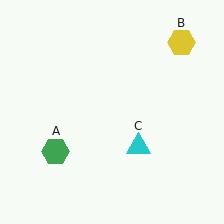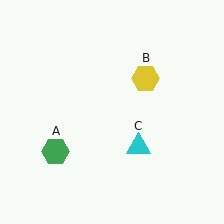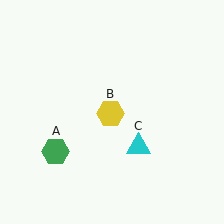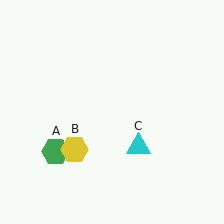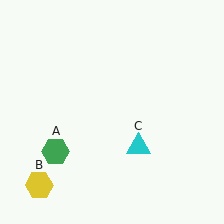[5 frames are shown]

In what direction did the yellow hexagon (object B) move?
The yellow hexagon (object B) moved down and to the left.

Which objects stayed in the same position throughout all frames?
Green hexagon (object A) and cyan triangle (object C) remained stationary.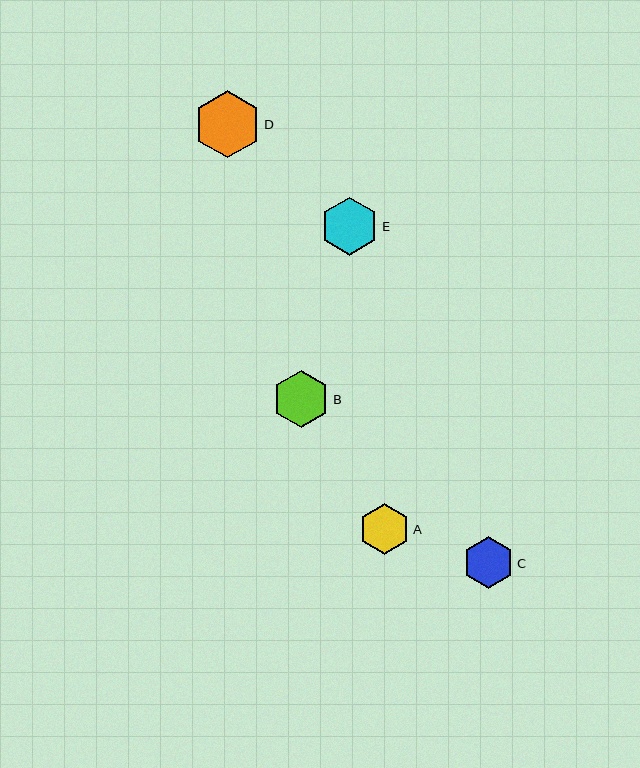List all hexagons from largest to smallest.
From largest to smallest: D, E, B, C, A.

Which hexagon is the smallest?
Hexagon A is the smallest with a size of approximately 51 pixels.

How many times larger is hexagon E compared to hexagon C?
Hexagon E is approximately 1.1 times the size of hexagon C.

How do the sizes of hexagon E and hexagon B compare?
Hexagon E and hexagon B are approximately the same size.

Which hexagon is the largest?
Hexagon D is the largest with a size of approximately 68 pixels.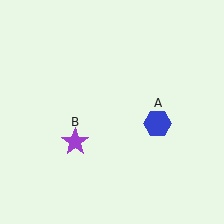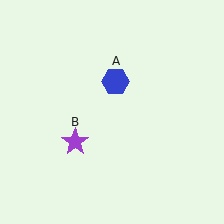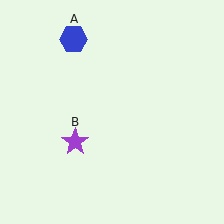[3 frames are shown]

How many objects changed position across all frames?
1 object changed position: blue hexagon (object A).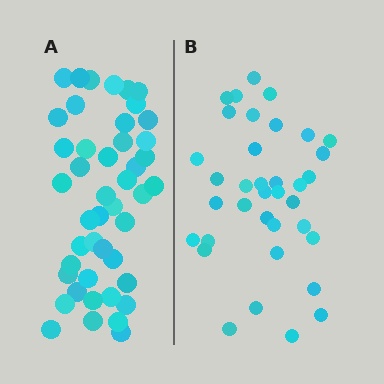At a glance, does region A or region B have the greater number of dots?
Region A (the left region) has more dots.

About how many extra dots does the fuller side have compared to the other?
Region A has roughly 8 or so more dots than region B.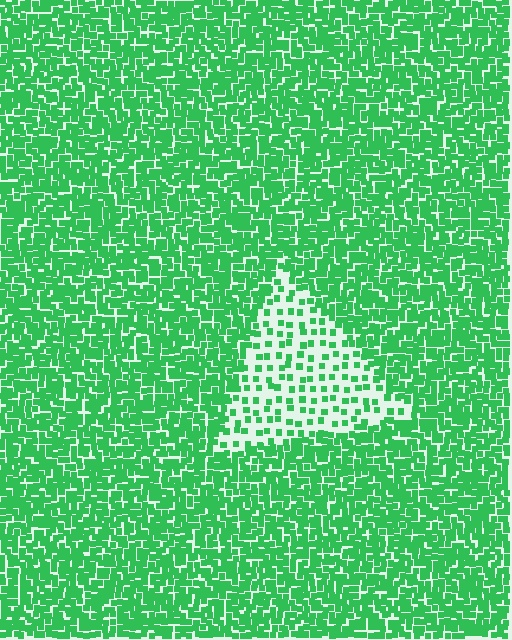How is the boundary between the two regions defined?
The boundary is defined by a change in element density (approximately 2.9x ratio). All elements are the same color, size, and shape.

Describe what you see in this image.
The image contains small green elements arranged at two different densities. A triangle-shaped region is visible where the elements are less densely packed than the surrounding area.